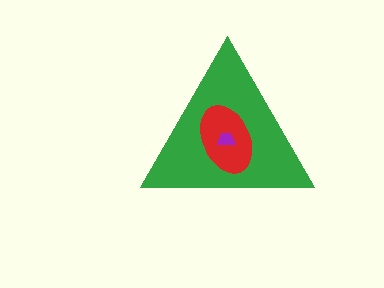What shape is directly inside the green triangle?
The red ellipse.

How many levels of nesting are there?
3.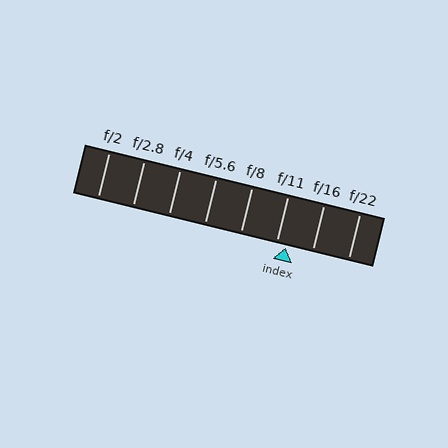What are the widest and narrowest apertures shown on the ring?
The widest aperture shown is f/2 and the narrowest is f/22.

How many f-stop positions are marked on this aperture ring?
There are 8 f-stop positions marked.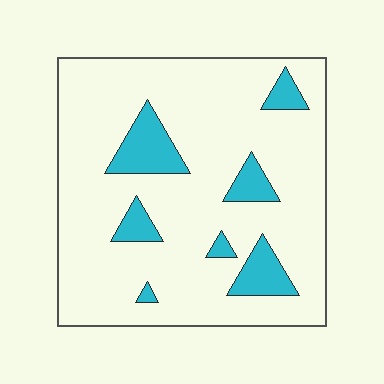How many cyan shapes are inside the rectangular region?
7.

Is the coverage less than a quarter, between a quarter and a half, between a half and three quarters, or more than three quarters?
Less than a quarter.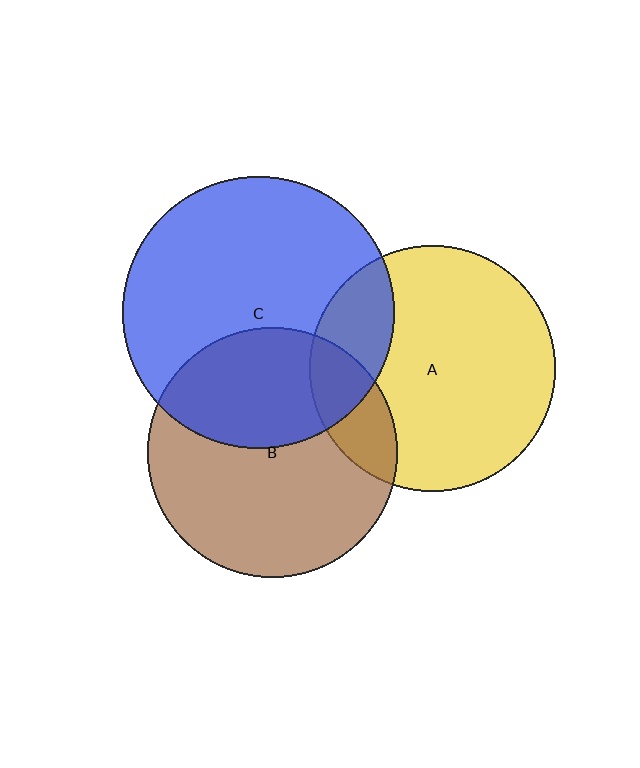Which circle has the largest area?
Circle C (blue).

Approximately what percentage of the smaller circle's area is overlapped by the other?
Approximately 15%.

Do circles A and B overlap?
Yes.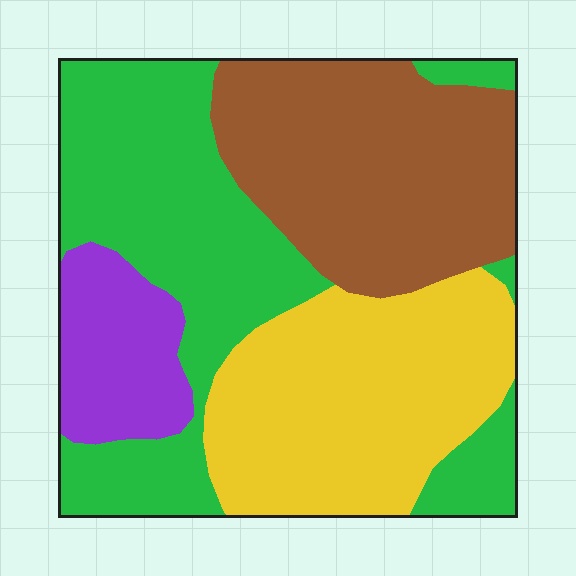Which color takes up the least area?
Purple, at roughly 10%.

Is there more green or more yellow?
Green.